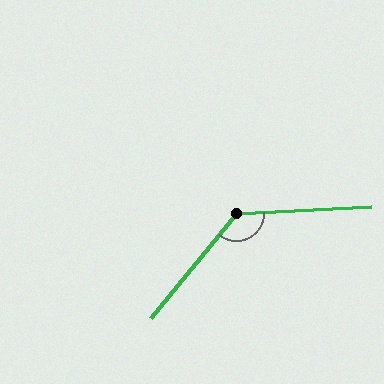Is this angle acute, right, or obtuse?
It is obtuse.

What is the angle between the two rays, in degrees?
Approximately 132 degrees.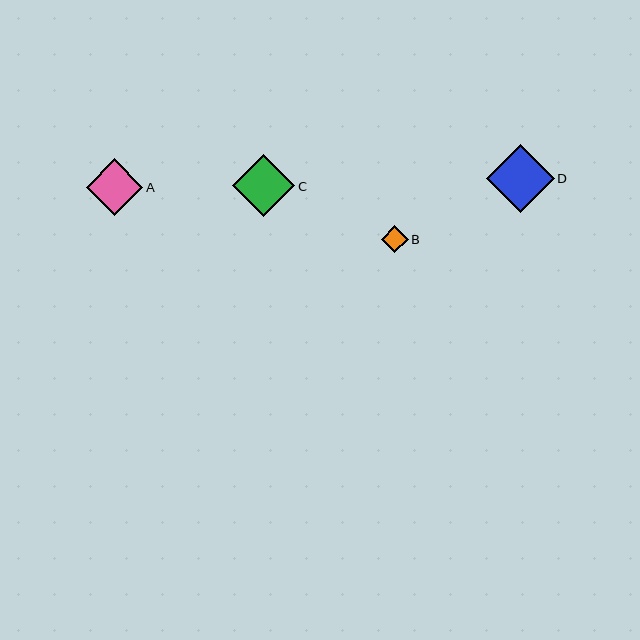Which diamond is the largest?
Diamond D is the largest with a size of approximately 68 pixels.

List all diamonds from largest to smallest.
From largest to smallest: D, C, A, B.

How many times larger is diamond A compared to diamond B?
Diamond A is approximately 2.1 times the size of diamond B.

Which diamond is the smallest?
Diamond B is the smallest with a size of approximately 27 pixels.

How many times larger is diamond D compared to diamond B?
Diamond D is approximately 2.5 times the size of diamond B.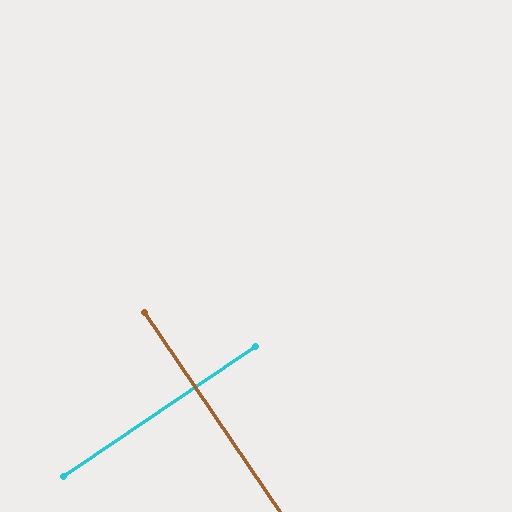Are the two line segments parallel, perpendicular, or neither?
Perpendicular — they meet at approximately 90°.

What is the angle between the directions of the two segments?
Approximately 90 degrees.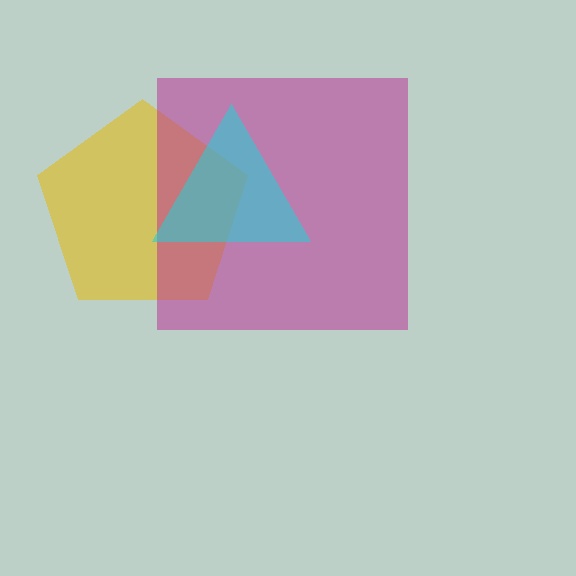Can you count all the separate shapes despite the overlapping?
Yes, there are 3 separate shapes.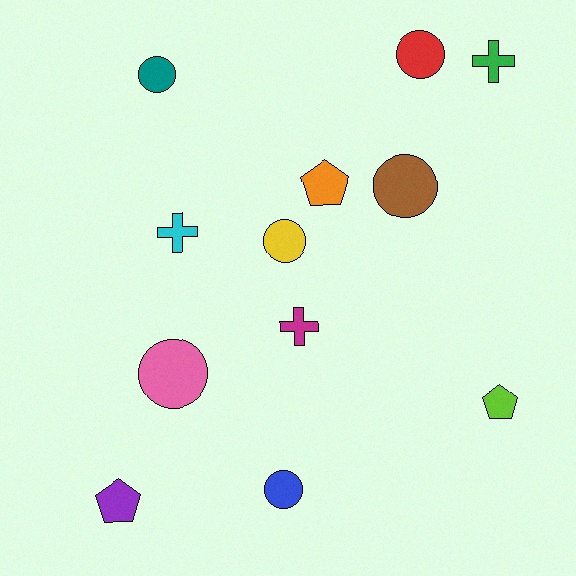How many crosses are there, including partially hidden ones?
There are 3 crosses.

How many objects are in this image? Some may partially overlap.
There are 12 objects.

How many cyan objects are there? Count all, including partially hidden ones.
There is 1 cyan object.